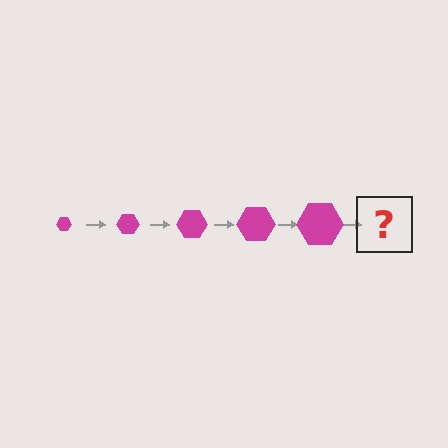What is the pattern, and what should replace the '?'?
The pattern is that the hexagon gets progressively larger each step. The '?' should be a magenta hexagon, larger than the previous one.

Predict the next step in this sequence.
The next step is a magenta hexagon, larger than the previous one.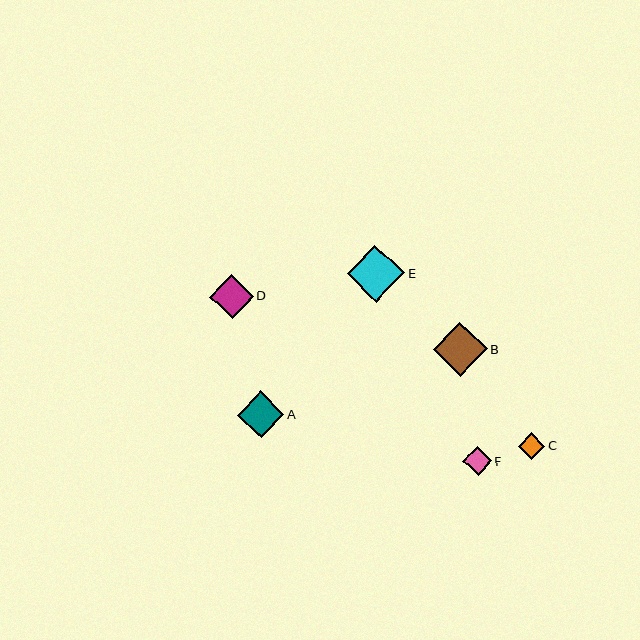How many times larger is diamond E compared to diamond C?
Diamond E is approximately 2.2 times the size of diamond C.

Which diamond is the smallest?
Diamond C is the smallest with a size of approximately 26 pixels.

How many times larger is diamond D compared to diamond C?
Diamond D is approximately 1.7 times the size of diamond C.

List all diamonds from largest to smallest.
From largest to smallest: E, B, A, D, F, C.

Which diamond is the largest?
Diamond E is the largest with a size of approximately 58 pixels.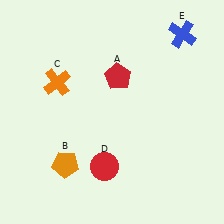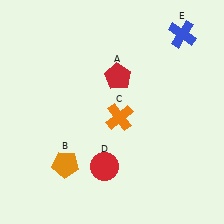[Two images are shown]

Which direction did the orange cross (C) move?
The orange cross (C) moved right.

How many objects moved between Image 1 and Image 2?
1 object moved between the two images.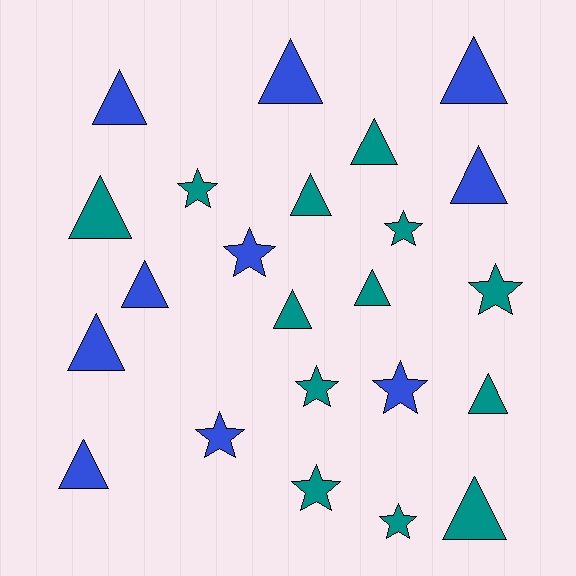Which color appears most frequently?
Teal, with 13 objects.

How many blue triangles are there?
There are 7 blue triangles.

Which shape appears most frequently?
Triangle, with 14 objects.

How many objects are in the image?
There are 23 objects.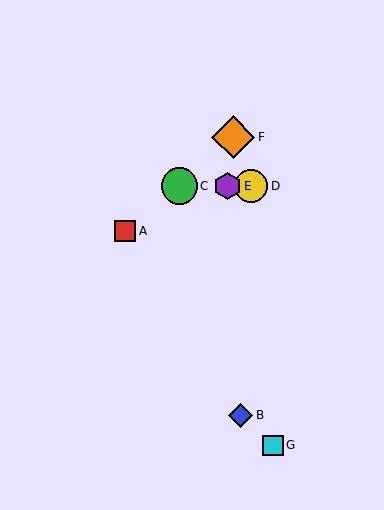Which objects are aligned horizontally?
Objects C, D, E are aligned horizontally.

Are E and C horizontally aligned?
Yes, both are at y≈186.